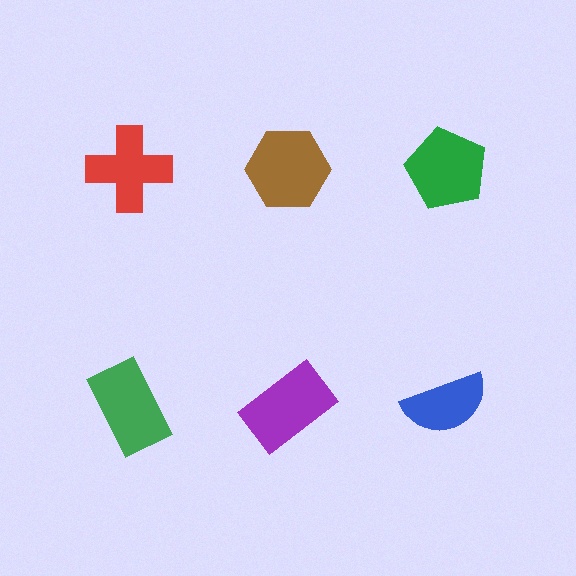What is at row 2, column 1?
A green rectangle.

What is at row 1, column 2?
A brown hexagon.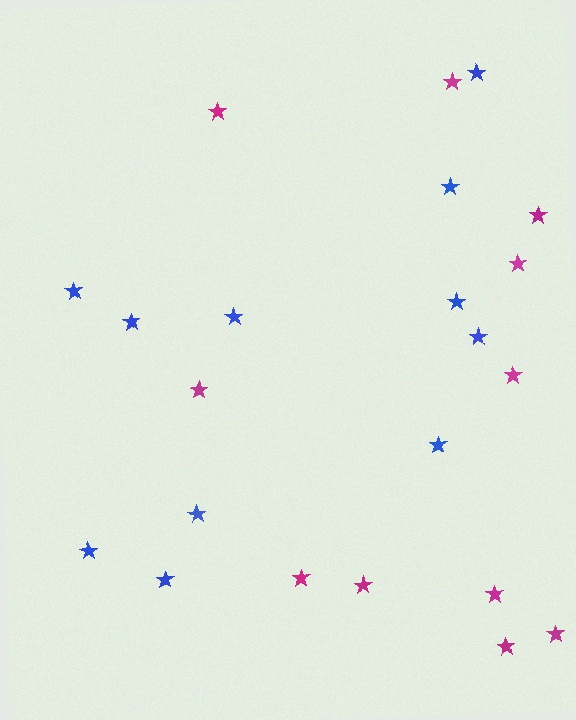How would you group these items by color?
There are 2 groups: one group of blue stars (11) and one group of magenta stars (11).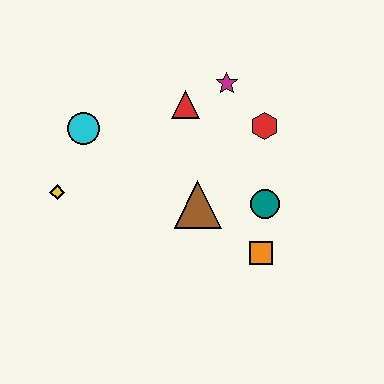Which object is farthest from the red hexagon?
The yellow diamond is farthest from the red hexagon.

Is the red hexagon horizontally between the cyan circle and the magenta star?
No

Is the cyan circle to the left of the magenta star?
Yes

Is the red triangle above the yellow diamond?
Yes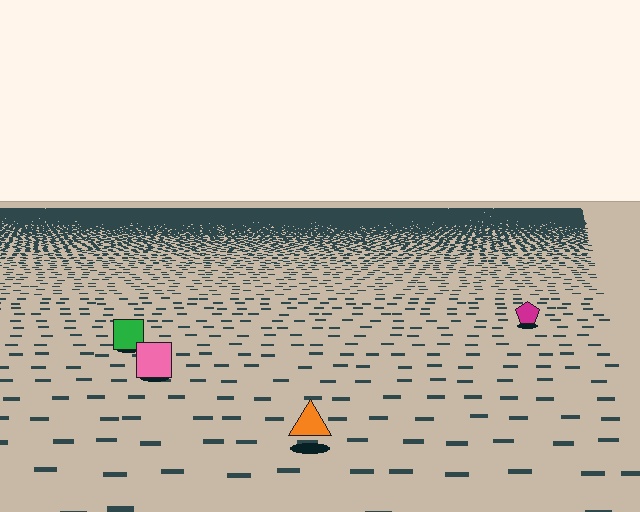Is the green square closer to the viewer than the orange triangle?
No. The orange triangle is closer — you can tell from the texture gradient: the ground texture is coarser near it.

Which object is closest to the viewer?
The orange triangle is closest. The texture marks near it are larger and more spread out.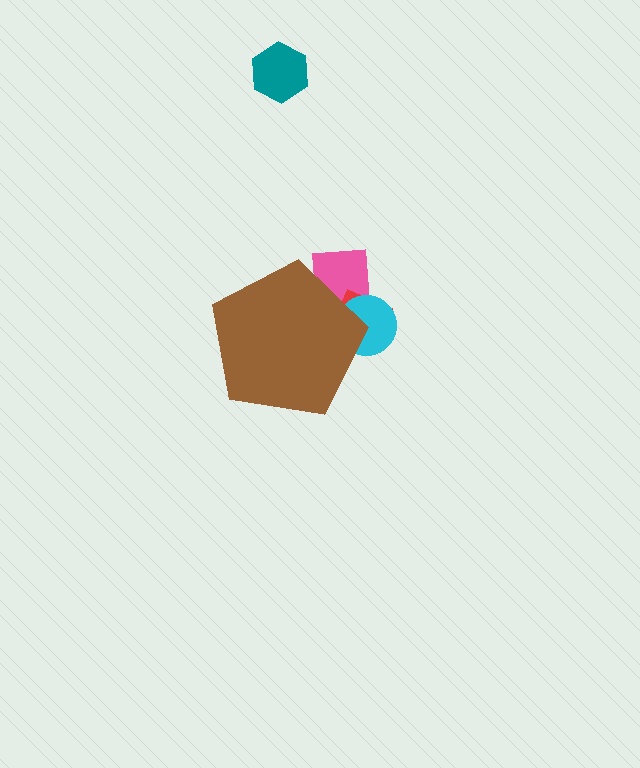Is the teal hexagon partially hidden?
No, the teal hexagon is fully visible.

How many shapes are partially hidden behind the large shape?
3 shapes are partially hidden.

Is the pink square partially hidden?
Yes, the pink square is partially hidden behind the brown pentagon.